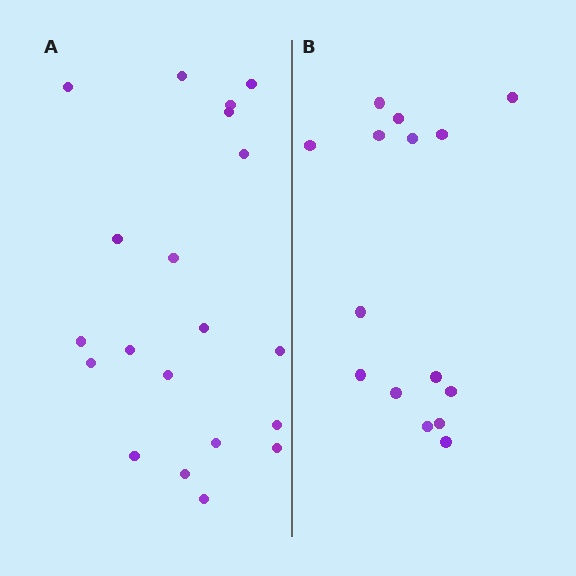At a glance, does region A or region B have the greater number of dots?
Region A (the left region) has more dots.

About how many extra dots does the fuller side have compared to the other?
Region A has about 5 more dots than region B.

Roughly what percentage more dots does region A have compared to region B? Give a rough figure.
About 35% more.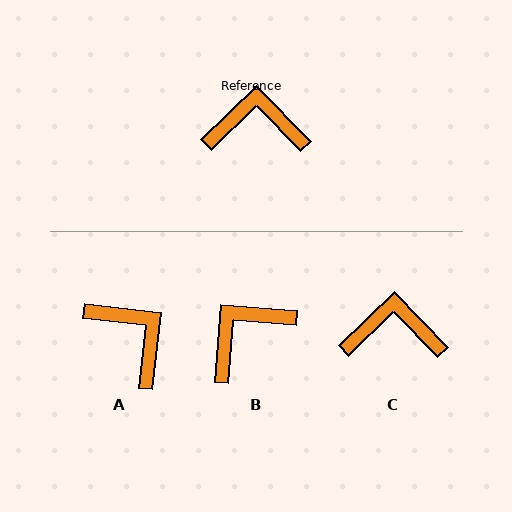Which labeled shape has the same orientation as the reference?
C.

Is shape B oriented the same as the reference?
No, it is off by about 41 degrees.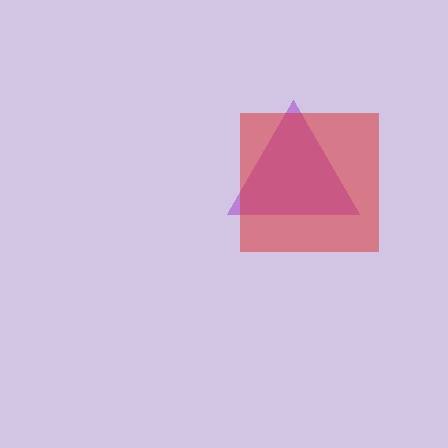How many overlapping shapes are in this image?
There are 2 overlapping shapes in the image.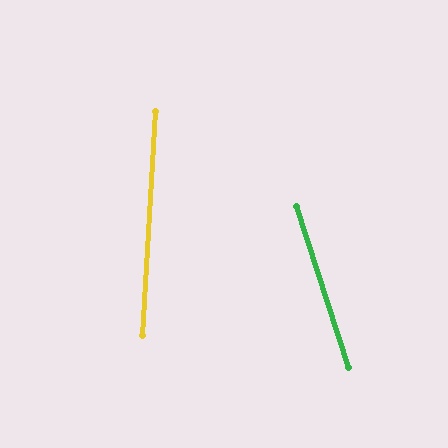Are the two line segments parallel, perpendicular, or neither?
Neither parallel nor perpendicular — they differ by about 21°.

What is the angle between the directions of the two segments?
Approximately 21 degrees.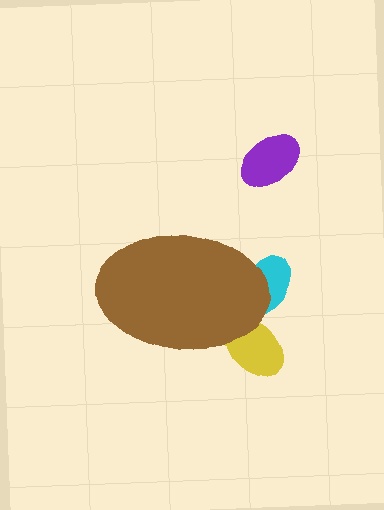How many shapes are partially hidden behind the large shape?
2 shapes are partially hidden.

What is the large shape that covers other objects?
A brown ellipse.